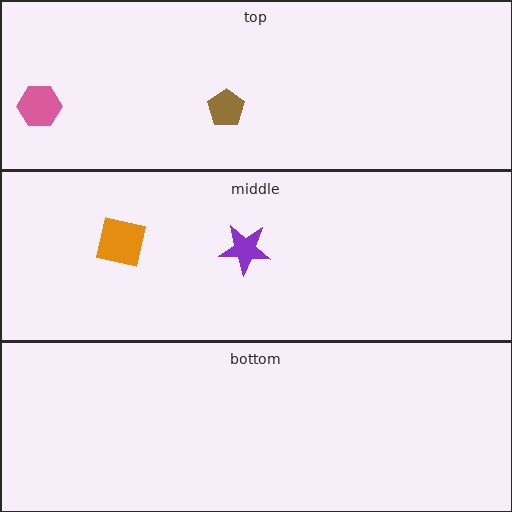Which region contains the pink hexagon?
The top region.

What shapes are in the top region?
The pink hexagon, the brown pentagon.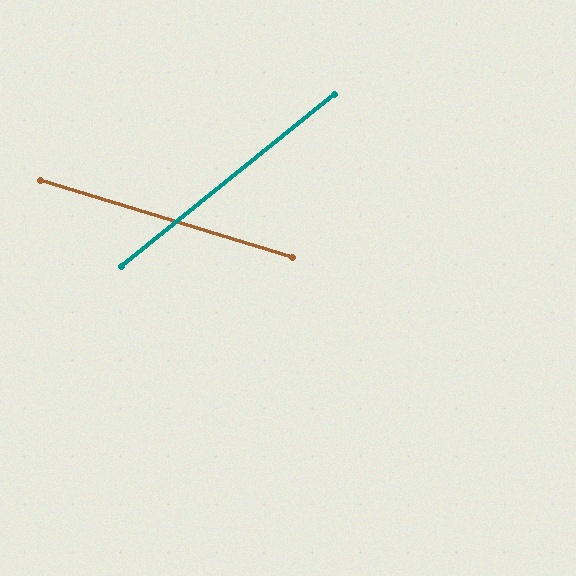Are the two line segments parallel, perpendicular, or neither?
Neither parallel nor perpendicular — they differ by about 56°.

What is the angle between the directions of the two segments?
Approximately 56 degrees.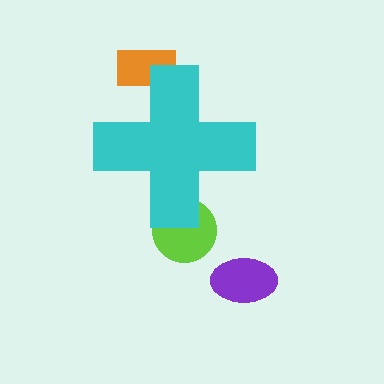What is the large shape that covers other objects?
A cyan cross.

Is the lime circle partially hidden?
Yes, the lime circle is partially hidden behind the cyan cross.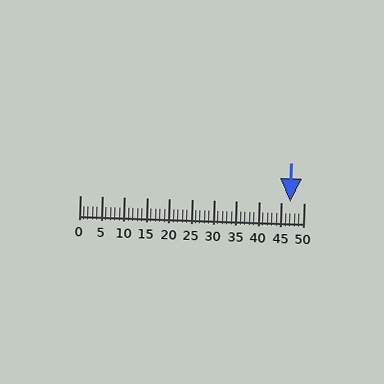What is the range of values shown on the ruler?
The ruler shows values from 0 to 50.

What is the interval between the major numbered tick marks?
The major tick marks are spaced 5 units apart.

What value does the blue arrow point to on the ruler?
The blue arrow points to approximately 47.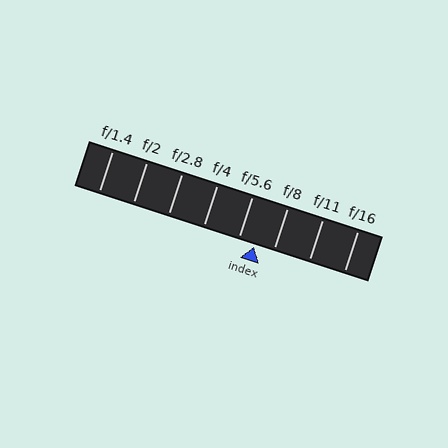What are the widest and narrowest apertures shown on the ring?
The widest aperture shown is f/1.4 and the narrowest is f/16.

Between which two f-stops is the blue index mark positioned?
The index mark is between f/5.6 and f/8.